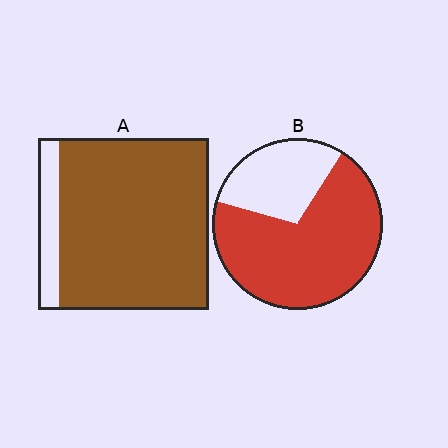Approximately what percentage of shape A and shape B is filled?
A is approximately 90% and B is approximately 70%.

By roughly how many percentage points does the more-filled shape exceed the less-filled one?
By roughly 15 percentage points (A over B).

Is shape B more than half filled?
Yes.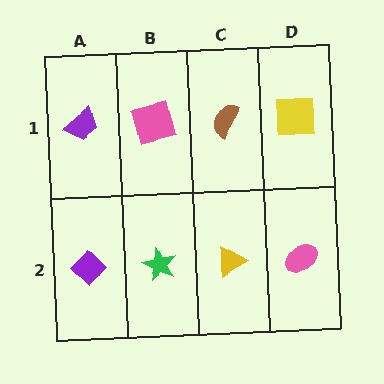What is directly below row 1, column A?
A purple diamond.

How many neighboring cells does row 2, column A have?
2.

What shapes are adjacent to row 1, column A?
A purple diamond (row 2, column A), a pink square (row 1, column B).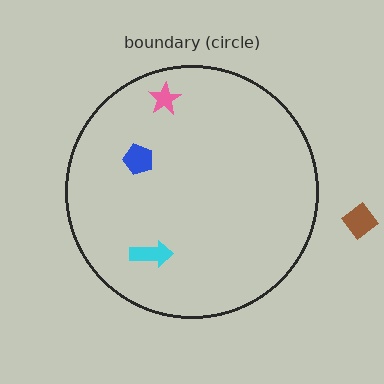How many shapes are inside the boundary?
3 inside, 1 outside.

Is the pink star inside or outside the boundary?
Inside.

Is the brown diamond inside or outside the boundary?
Outside.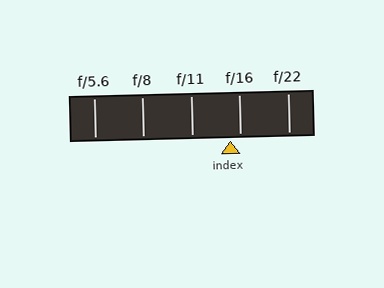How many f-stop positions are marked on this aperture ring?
There are 5 f-stop positions marked.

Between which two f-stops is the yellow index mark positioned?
The index mark is between f/11 and f/16.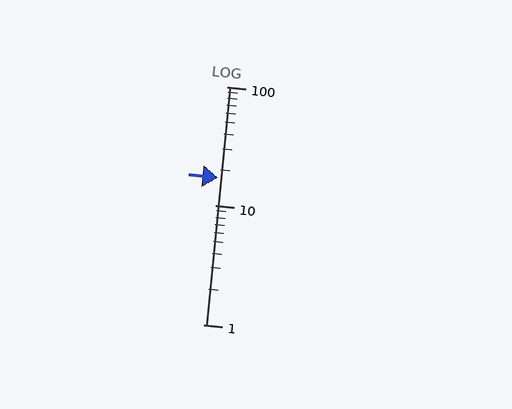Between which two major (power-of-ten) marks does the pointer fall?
The pointer is between 10 and 100.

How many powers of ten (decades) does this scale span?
The scale spans 2 decades, from 1 to 100.